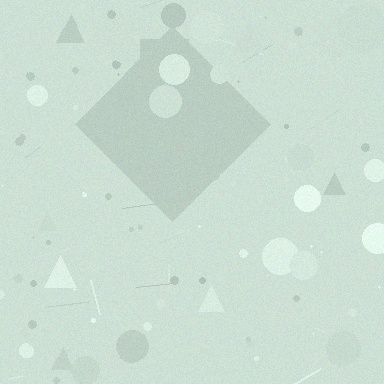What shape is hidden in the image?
A diamond is hidden in the image.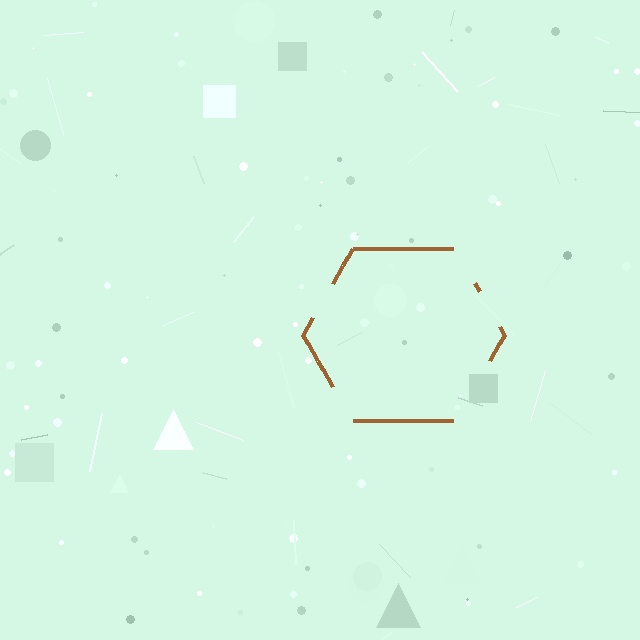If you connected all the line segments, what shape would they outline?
They would outline a hexagon.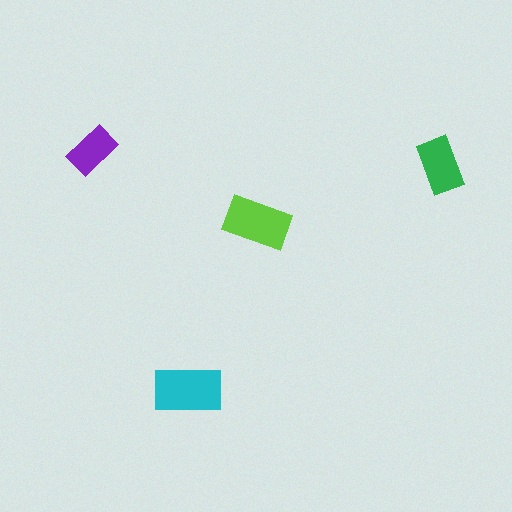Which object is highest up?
The purple rectangle is topmost.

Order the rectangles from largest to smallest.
the cyan one, the lime one, the green one, the purple one.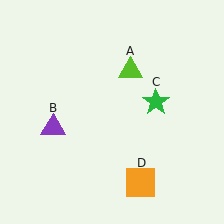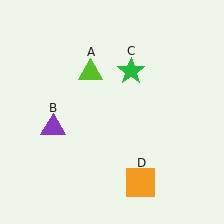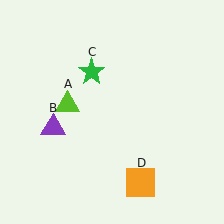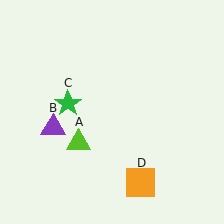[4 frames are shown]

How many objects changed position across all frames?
2 objects changed position: lime triangle (object A), green star (object C).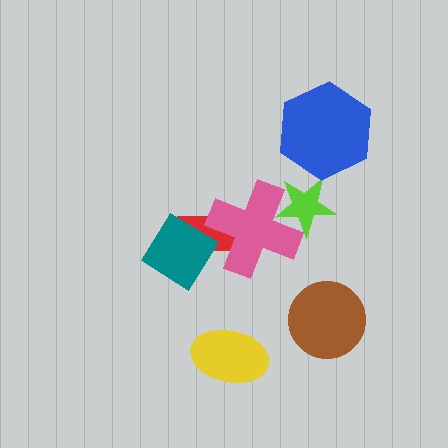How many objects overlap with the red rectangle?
2 objects overlap with the red rectangle.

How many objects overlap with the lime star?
1 object overlaps with the lime star.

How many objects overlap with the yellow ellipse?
0 objects overlap with the yellow ellipse.